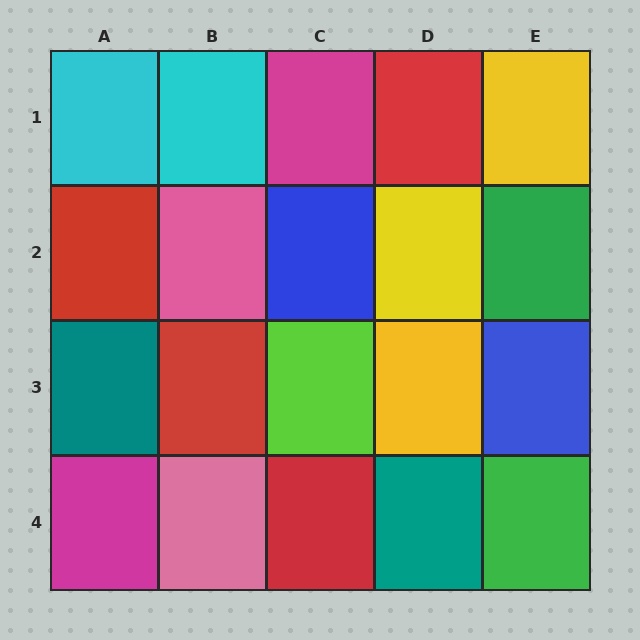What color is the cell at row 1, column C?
Magenta.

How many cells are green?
2 cells are green.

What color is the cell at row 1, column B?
Cyan.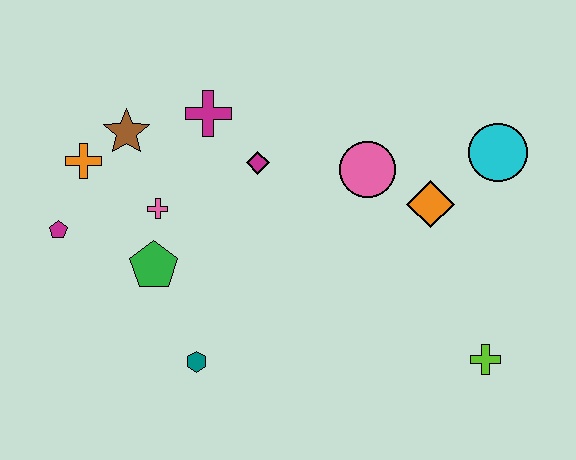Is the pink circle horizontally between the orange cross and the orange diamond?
Yes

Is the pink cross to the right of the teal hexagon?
No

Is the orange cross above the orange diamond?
Yes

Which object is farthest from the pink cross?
The lime cross is farthest from the pink cross.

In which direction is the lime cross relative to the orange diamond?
The lime cross is below the orange diamond.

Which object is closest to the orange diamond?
The pink circle is closest to the orange diamond.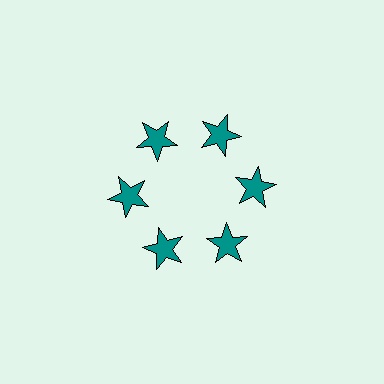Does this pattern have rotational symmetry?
Yes, this pattern has 6-fold rotational symmetry. It looks the same after rotating 60 degrees around the center.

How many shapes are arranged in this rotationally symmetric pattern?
There are 6 shapes, arranged in 6 groups of 1.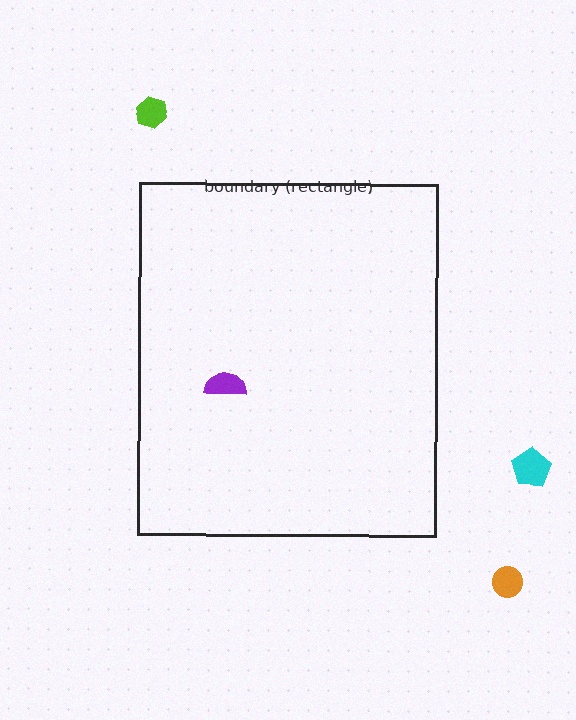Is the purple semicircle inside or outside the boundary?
Inside.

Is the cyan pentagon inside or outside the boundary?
Outside.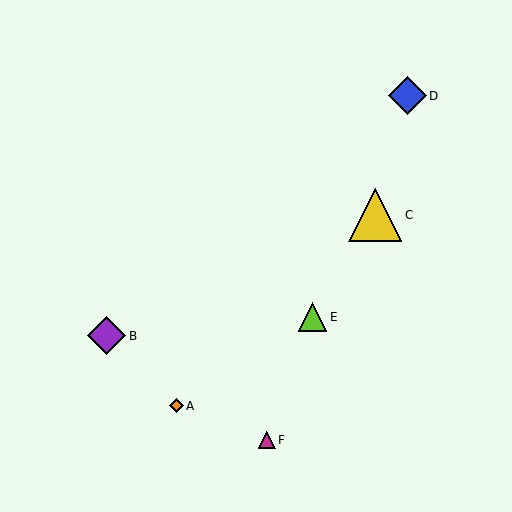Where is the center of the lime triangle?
The center of the lime triangle is at (312, 317).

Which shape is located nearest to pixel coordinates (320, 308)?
The lime triangle (labeled E) at (312, 317) is nearest to that location.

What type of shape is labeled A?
Shape A is an orange diamond.